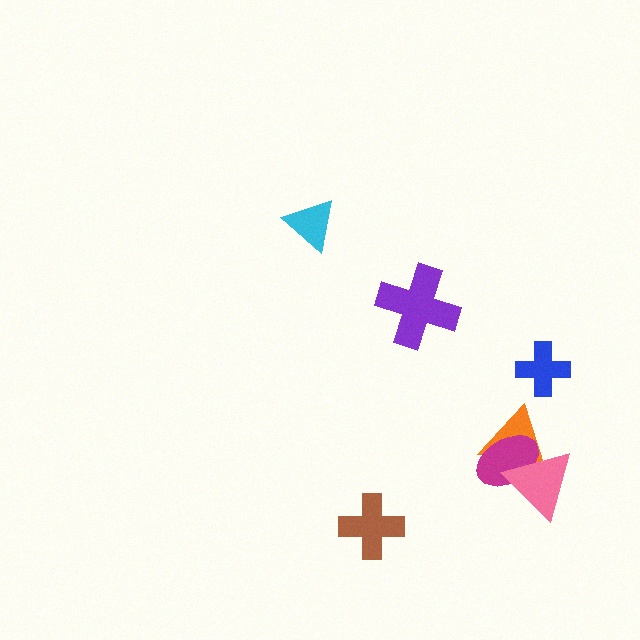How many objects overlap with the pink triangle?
2 objects overlap with the pink triangle.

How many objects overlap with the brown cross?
0 objects overlap with the brown cross.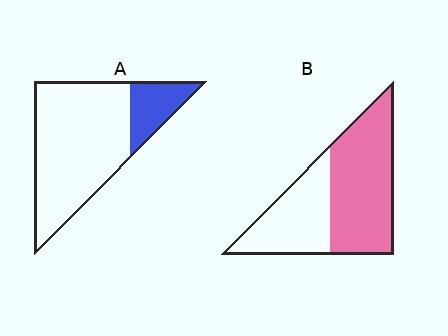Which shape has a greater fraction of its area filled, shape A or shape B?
Shape B.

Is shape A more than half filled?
No.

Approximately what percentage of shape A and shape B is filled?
A is approximately 20% and B is approximately 60%.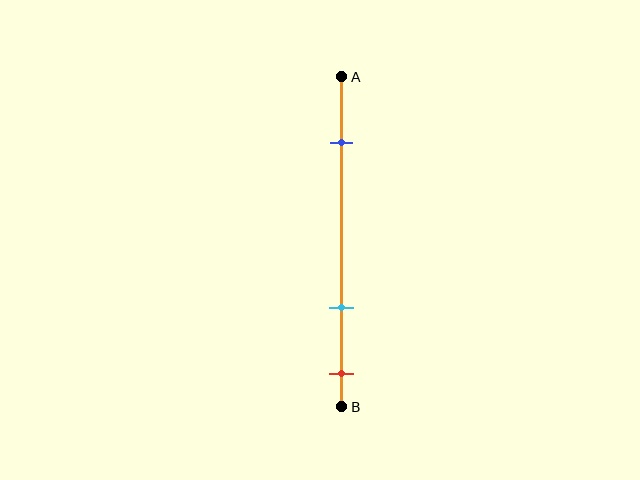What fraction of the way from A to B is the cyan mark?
The cyan mark is approximately 70% (0.7) of the way from A to B.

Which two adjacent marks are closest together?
The cyan and red marks are the closest adjacent pair.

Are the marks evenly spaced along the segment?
No, the marks are not evenly spaced.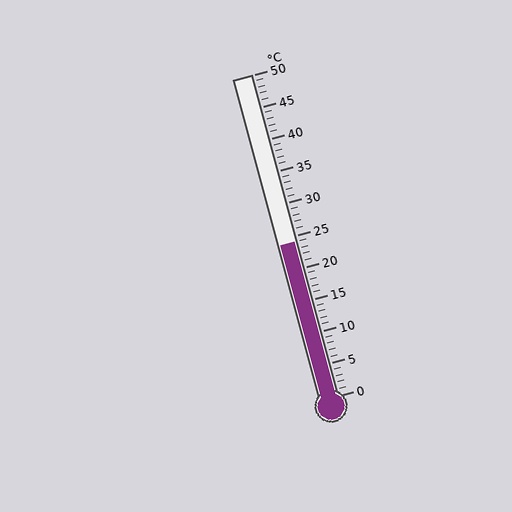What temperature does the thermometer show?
The thermometer shows approximately 24°C.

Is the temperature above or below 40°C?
The temperature is below 40°C.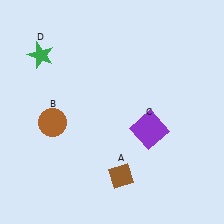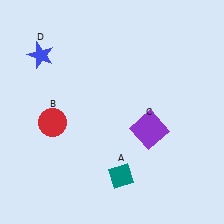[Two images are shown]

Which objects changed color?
A changed from brown to teal. B changed from brown to red. D changed from green to blue.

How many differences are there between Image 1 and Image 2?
There are 3 differences between the two images.